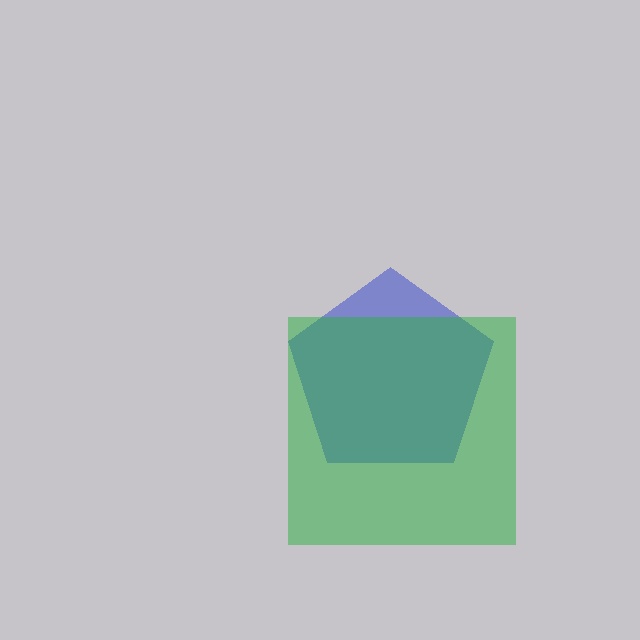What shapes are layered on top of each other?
The layered shapes are: a blue pentagon, a green square.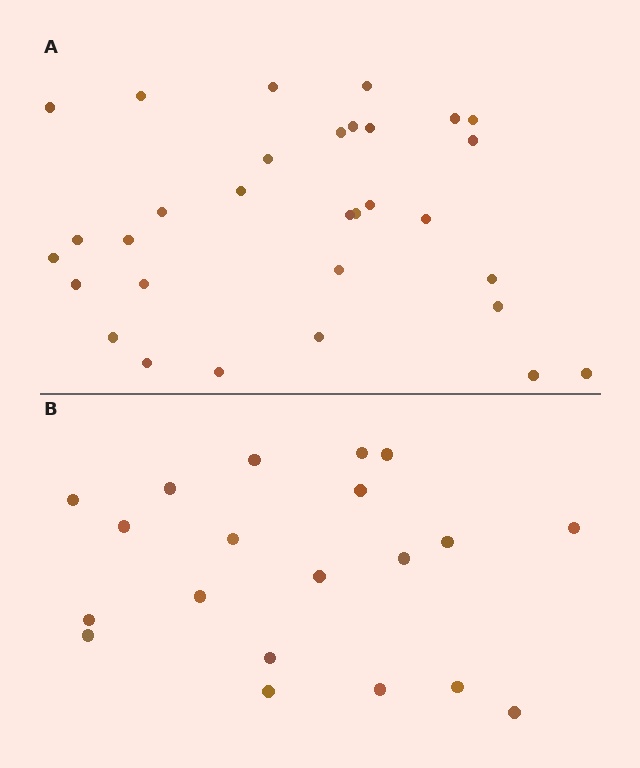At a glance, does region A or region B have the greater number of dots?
Region A (the top region) has more dots.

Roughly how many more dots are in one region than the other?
Region A has roughly 12 or so more dots than region B.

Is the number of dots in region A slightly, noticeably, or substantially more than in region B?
Region A has substantially more. The ratio is roughly 1.6 to 1.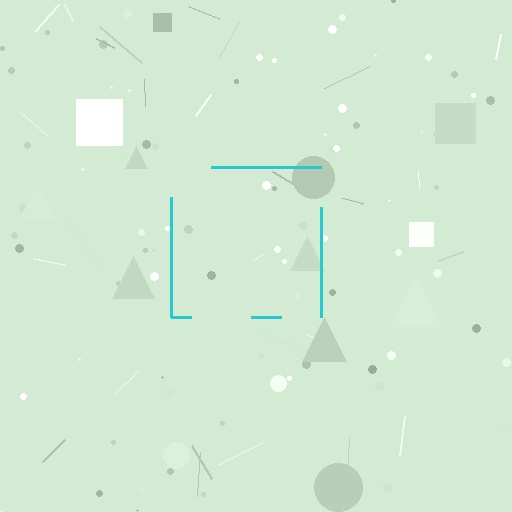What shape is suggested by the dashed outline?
The dashed outline suggests a square.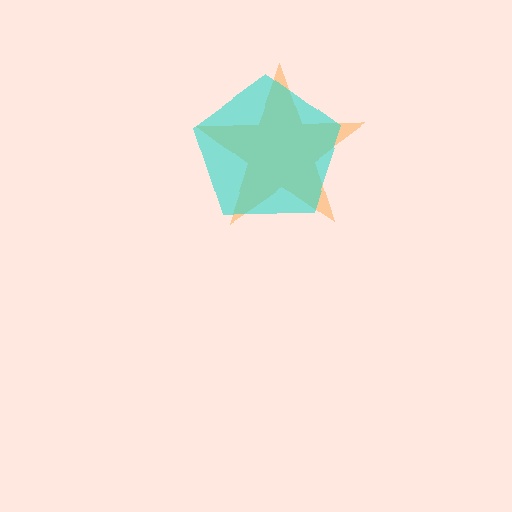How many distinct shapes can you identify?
There are 2 distinct shapes: an orange star, a cyan pentagon.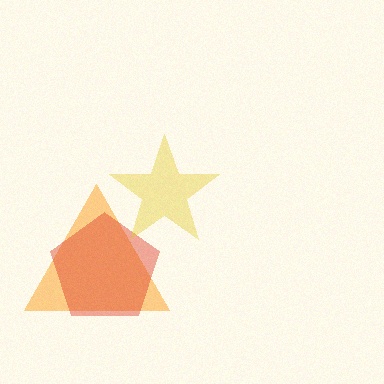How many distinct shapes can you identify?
There are 3 distinct shapes: an orange triangle, a red pentagon, a yellow star.